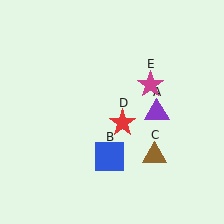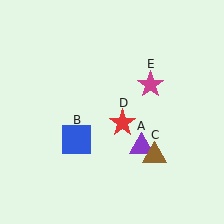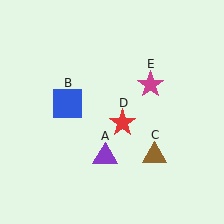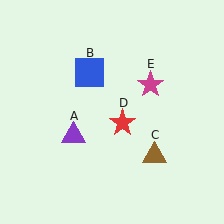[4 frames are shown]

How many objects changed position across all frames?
2 objects changed position: purple triangle (object A), blue square (object B).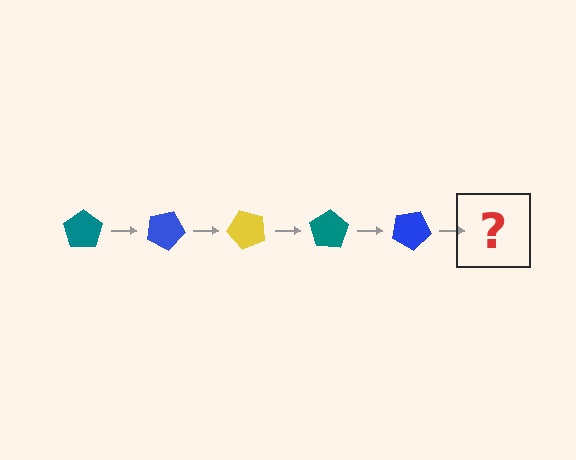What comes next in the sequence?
The next element should be a yellow pentagon, rotated 125 degrees from the start.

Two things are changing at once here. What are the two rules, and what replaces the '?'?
The two rules are that it rotates 25 degrees each step and the color cycles through teal, blue, and yellow. The '?' should be a yellow pentagon, rotated 125 degrees from the start.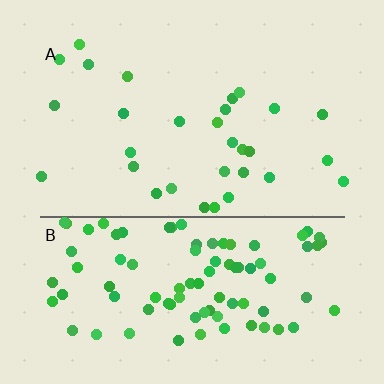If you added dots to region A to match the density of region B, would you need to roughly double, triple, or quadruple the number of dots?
Approximately triple.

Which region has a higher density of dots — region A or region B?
B (the bottom).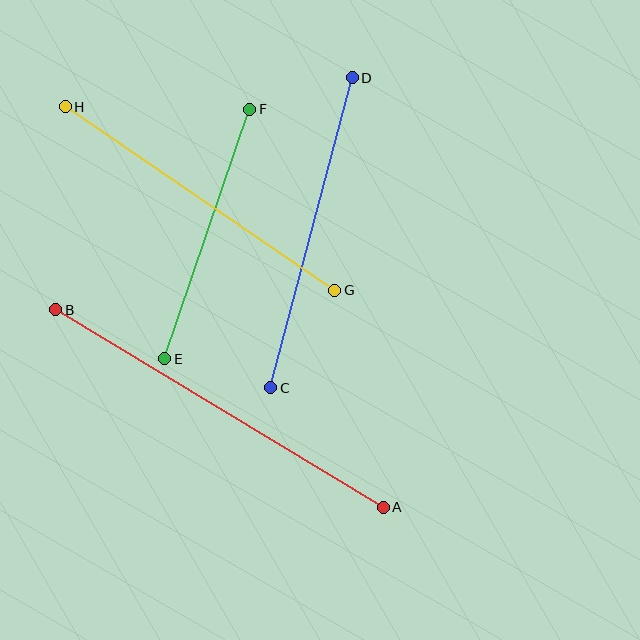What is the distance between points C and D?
The distance is approximately 320 pixels.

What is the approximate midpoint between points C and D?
The midpoint is at approximately (311, 233) pixels.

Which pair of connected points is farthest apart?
Points A and B are farthest apart.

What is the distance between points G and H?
The distance is approximately 326 pixels.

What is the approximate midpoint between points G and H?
The midpoint is at approximately (200, 199) pixels.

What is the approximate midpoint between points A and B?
The midpoint is at approximately (219, 409) pixels.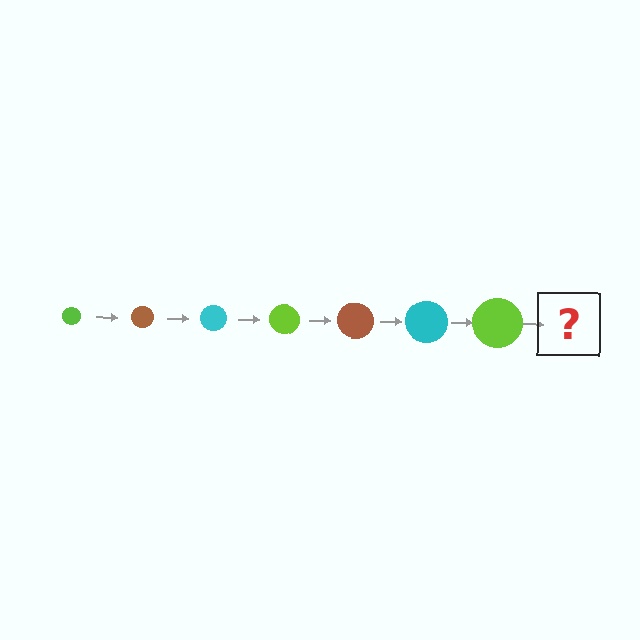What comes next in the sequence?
The next element should be a brown circle, larger than the previous one.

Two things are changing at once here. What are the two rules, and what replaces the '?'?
The two rules are that the circle grows larger each step and the color cycles through lime, brown, and cyan. The '?' should be a brown circle, larger than the previous one.